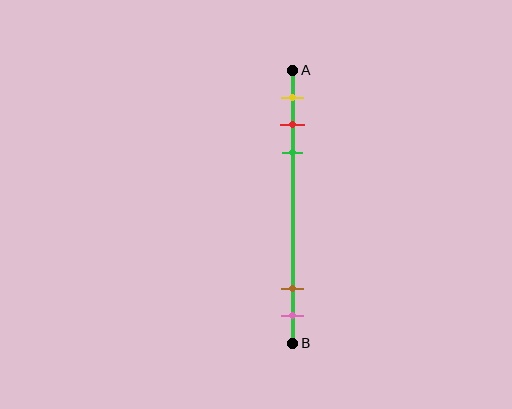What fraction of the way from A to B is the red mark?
The red mark is approximately 20% (0.2) of the way from A to B.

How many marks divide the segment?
There are 5 marks dividing the segment.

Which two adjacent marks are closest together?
The red and green marks are the closest adjacent pair.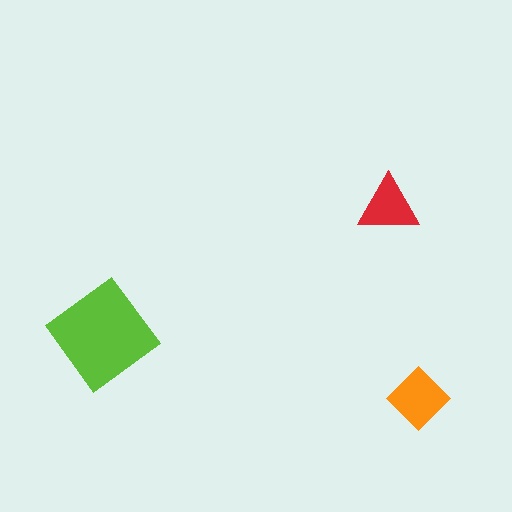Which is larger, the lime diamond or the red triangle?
The lime diamond.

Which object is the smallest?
The red triangle.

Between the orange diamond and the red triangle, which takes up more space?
The orange diamond.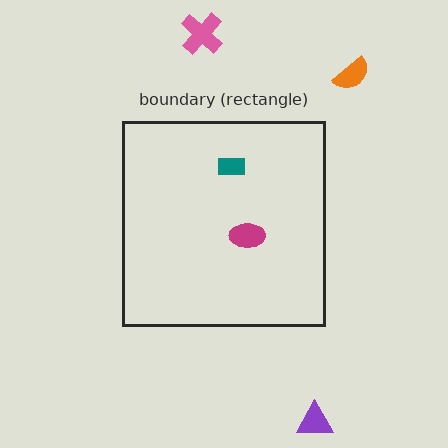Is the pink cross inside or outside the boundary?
Outside.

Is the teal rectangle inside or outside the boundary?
Inside.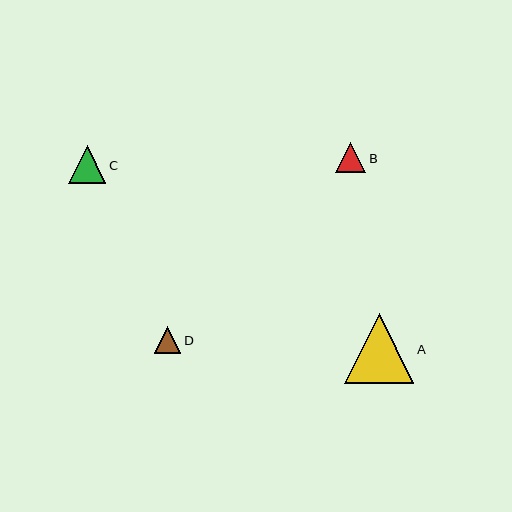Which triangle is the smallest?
Triangle D is the smallest with a size of approximately 27 pixels.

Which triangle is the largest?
Triangle A is the largest with a size of approximately 69 pixels.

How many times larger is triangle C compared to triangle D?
Triangle C is approximately 1.4 times the size of triangle D.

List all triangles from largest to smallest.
From largest to smallest: A, C, B, D.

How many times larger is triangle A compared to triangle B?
Triangle A is approximately 2.3 times the size of triangle B.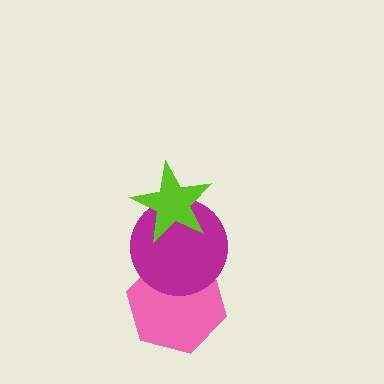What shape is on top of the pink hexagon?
The magenta circle is on top of the pink hexagon.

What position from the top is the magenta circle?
The magenta circle is 2nd from the top.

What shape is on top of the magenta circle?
The lime star is on top of the magenta circle.